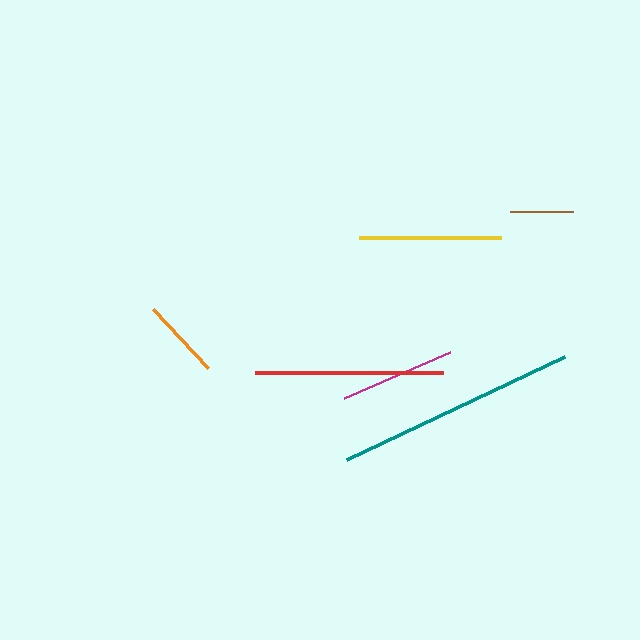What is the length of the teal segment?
The teal segment is approximately 242 pixels long.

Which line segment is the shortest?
The brown line is the shortest at approximately 63 pixels.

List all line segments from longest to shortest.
From longest to shortest: teal, red, yellow, magenta, orange, brown.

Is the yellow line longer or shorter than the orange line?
The yellow line is longer than the orange line.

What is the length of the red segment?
The red segment is approximately 189 pixels long.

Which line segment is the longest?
The teal line is the longest at approximately 242 pixels.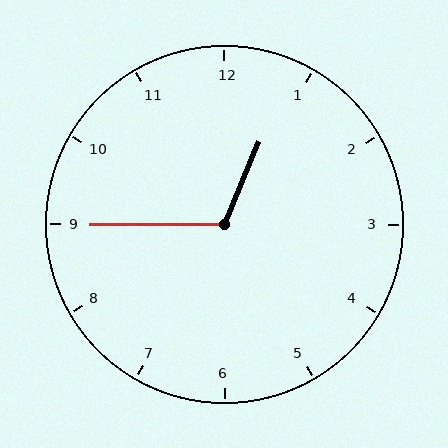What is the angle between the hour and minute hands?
Approximately 112 degrees.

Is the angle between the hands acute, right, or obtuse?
It is obtuse.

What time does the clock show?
12:45.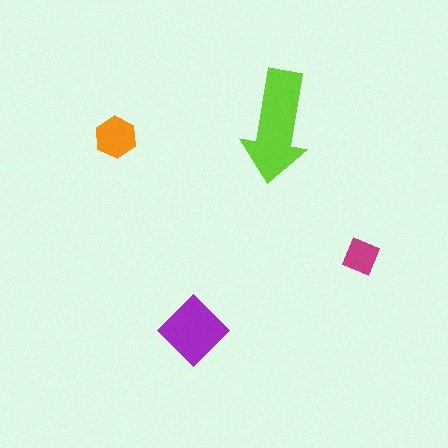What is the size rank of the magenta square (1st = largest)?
4th.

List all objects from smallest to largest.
The magenta square, the orange hexagon, the purple diamond, the lime arrow.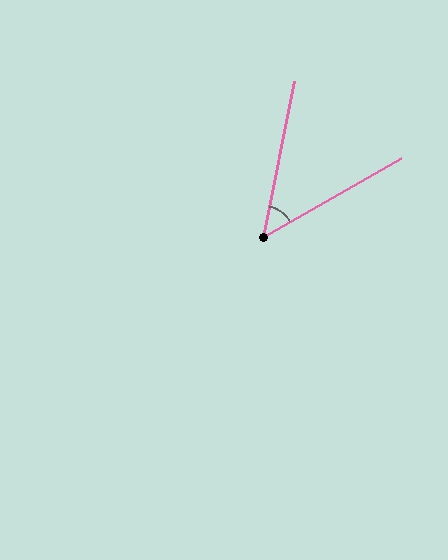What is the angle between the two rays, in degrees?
Approximately 49 degrees.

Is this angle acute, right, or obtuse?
It is acute.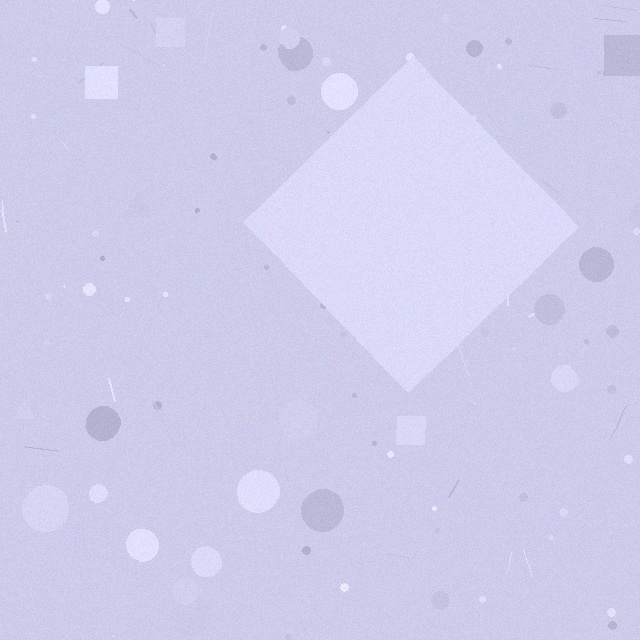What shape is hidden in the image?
A diamond is hidden in the image.